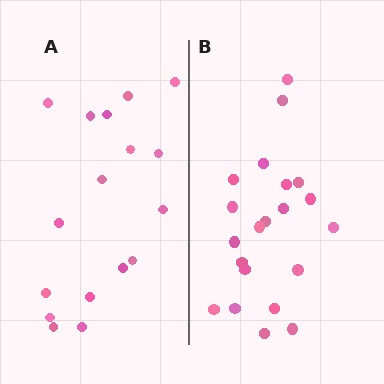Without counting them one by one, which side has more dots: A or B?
Region B (the right region) has more dots.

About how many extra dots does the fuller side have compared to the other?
Region B has about 4 more dots than region A.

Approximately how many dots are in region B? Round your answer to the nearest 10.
About 20 dots. (The exact count is 21, which rounds to 20.)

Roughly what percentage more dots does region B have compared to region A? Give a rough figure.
About 25% more.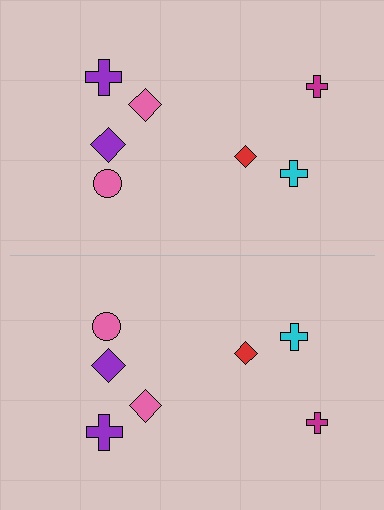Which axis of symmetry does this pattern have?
The pattern has a horizontal axis of symmetry running through the center of the image.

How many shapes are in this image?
There are 14 shapes in this image.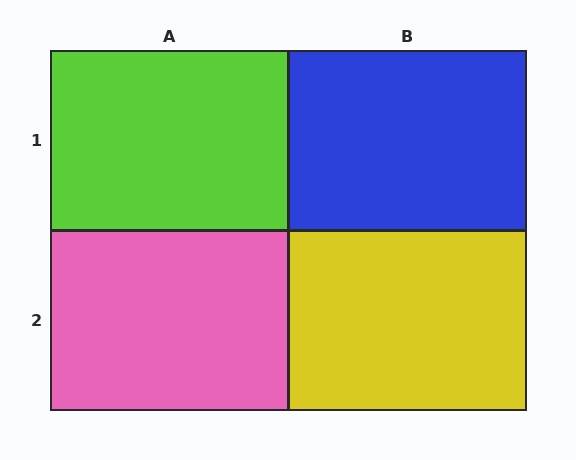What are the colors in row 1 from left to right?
Lime, blue.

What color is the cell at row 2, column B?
Yellow.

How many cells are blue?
1 cell is blue.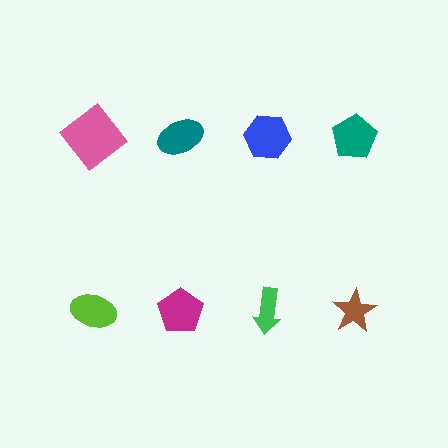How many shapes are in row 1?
4 shapes.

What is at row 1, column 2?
A teal ellipse.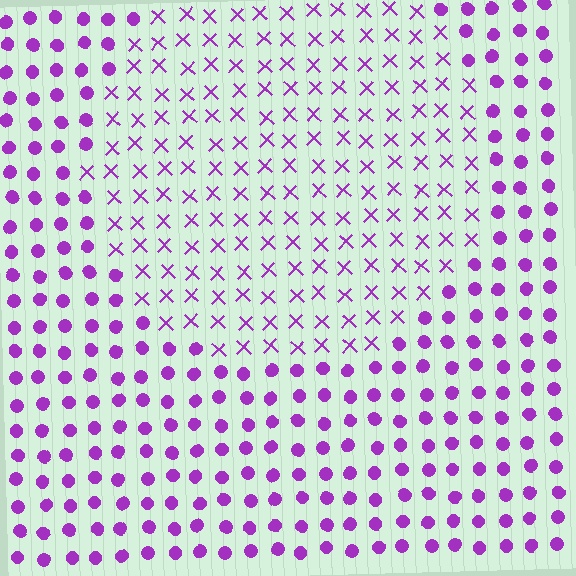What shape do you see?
I see a circle.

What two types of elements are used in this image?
The image uses X marks inside the circle region and circles outside it.